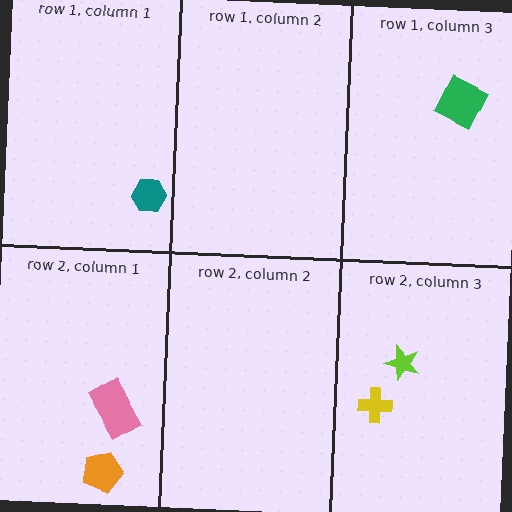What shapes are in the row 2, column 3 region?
The yellow cross, the lime star.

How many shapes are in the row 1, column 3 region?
1.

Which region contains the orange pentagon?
The row 2, column 1 region.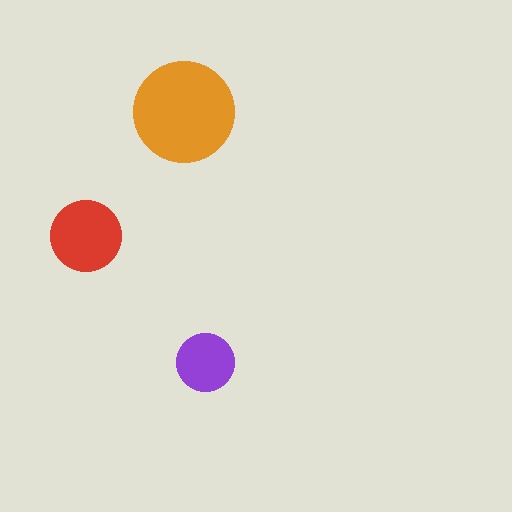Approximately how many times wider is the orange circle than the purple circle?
About 1.5 times wider.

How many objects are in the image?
There are 3 objects in the image.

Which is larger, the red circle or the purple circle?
The red one.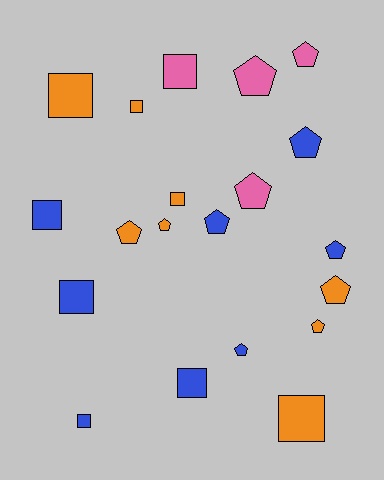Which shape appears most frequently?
Pentagon, with 11 objects.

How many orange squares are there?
There are 4 orange squares.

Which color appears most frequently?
Blue, with 8 objects.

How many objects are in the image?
There are 20 objects.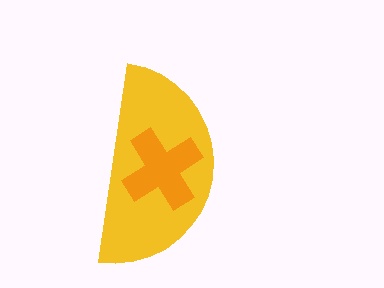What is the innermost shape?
The orange cross.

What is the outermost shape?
The yellow semicircle.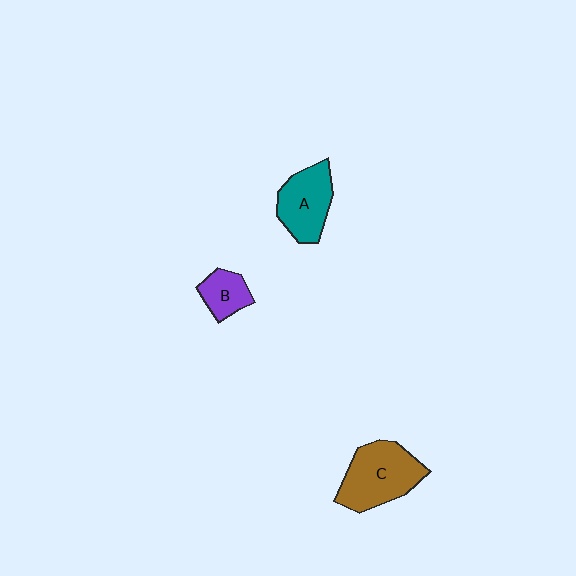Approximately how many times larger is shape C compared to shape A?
Approximately 1.3 times.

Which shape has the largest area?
Shape C (brown).